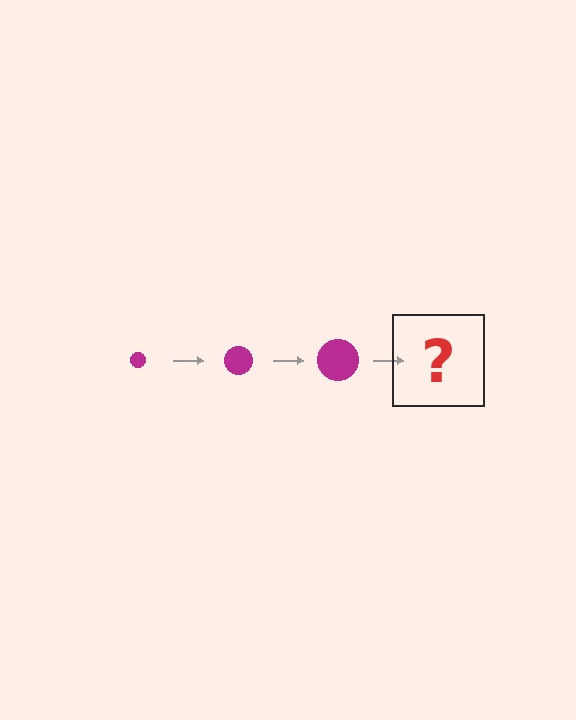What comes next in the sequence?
The next element should be a magenta circle, larger than the previous one.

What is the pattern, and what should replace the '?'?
The pattern is that the circle gets progressively larger each step. The '?' should be a magenta circle, larger than the previous one.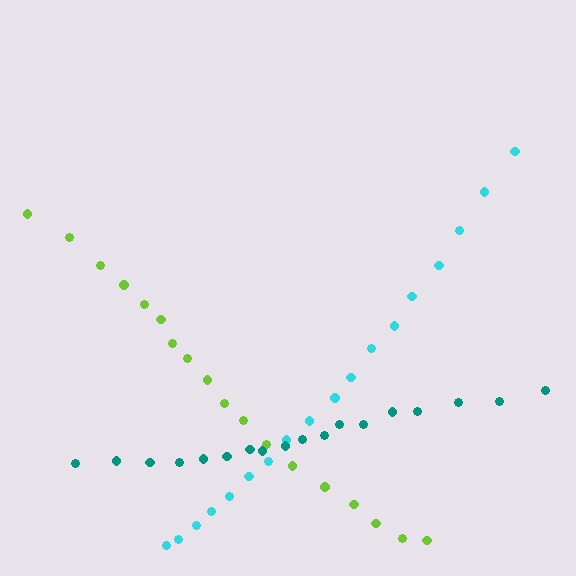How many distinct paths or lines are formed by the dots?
There are 3 distinct paths.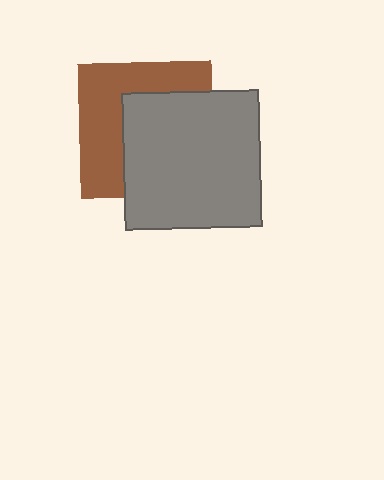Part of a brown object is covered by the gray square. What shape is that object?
It is a square.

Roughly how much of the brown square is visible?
About half of it is visible (roughly 48%).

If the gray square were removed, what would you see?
You would see the complete brown square.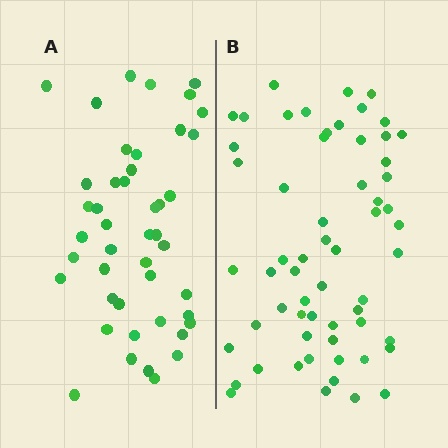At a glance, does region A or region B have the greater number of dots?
Region B (the right region) has more dots.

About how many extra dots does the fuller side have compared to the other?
Region B has approximately 15 more dots than region A.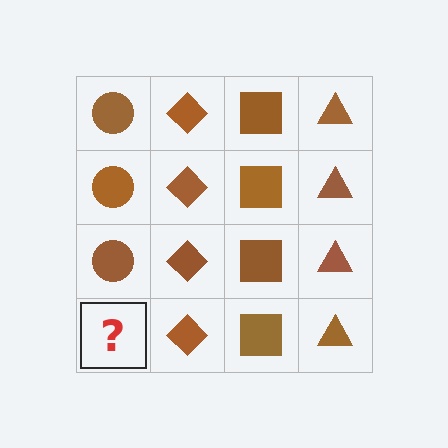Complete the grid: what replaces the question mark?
The question mark should be replaced with a brown circle.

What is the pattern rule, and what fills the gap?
The rule is that each column has a consistent shape. The gap should be filled with a brown circle.